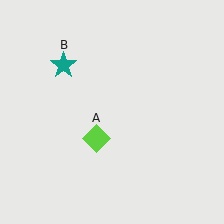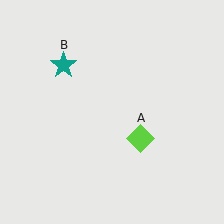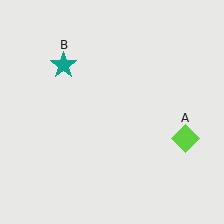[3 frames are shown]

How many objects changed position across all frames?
1 object changed position: lime diamond (object A).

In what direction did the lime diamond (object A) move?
The lime diamond (object A) moved right.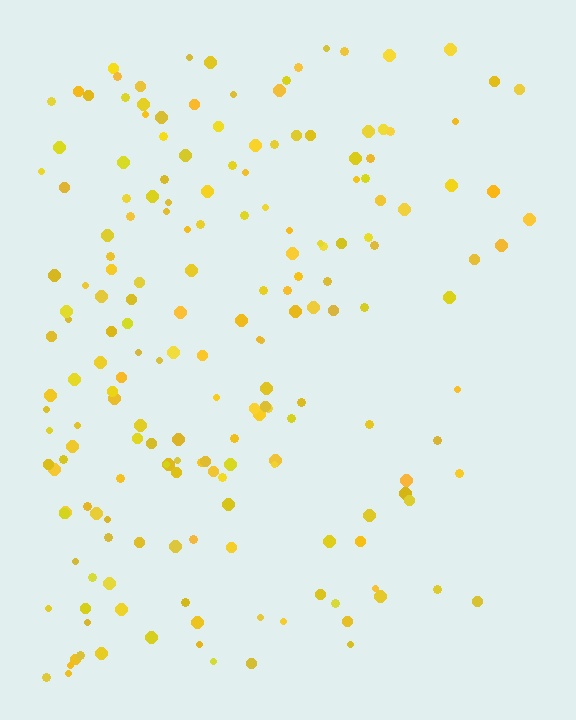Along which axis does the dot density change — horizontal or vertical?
Horizontal.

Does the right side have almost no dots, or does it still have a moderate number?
Still a moderate number, just noticeably fewer than the left.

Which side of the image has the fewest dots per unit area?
The right.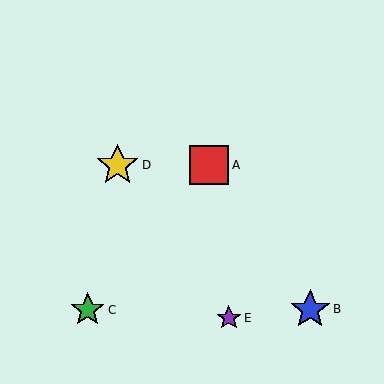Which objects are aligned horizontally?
Objects A, D are aligned horizontally.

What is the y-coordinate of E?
Object E is at y≈318.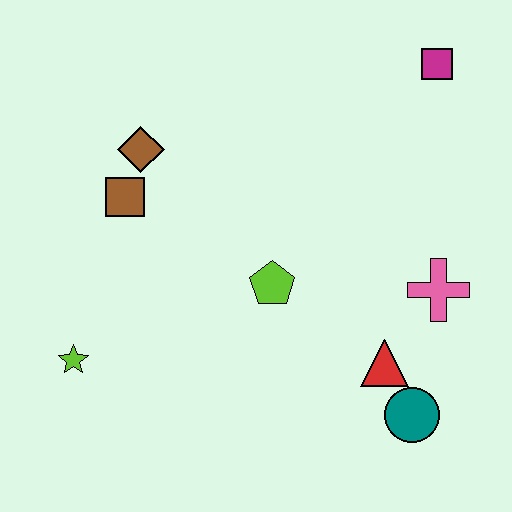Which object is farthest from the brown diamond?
The teal circle is farthest from the brown diamond.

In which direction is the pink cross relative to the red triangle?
The pink cross is above the red triangle.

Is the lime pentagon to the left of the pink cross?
Yes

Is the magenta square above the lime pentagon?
Yes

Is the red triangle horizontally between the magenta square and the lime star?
Yes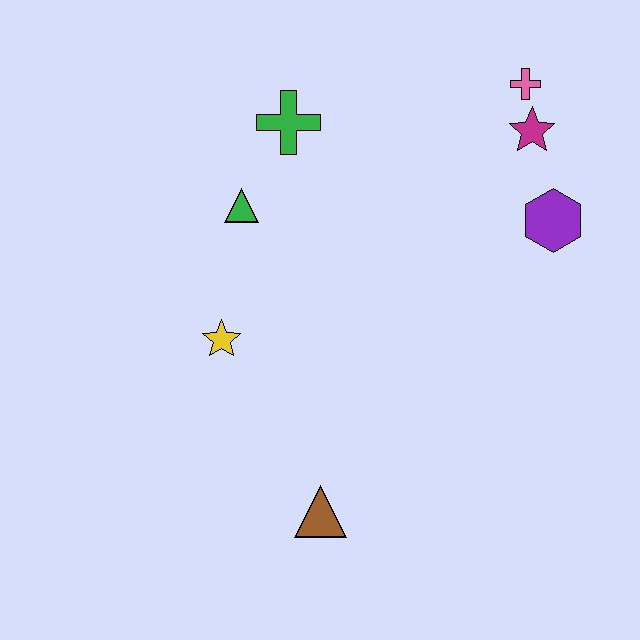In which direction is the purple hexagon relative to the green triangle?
The purple hexagon is to the right of the green triangle.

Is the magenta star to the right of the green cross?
Yes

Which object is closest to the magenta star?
The pink cross is closest to the magenta star.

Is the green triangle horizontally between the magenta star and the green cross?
No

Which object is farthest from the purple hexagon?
The brown triangle is farthest from the purple hexagon.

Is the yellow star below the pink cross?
Yes